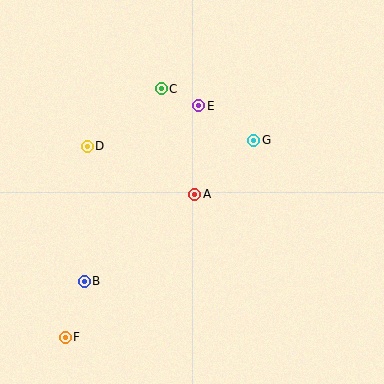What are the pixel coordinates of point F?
Point F is at (65, 337).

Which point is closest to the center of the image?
Point A at (195, 194) is closest to the center.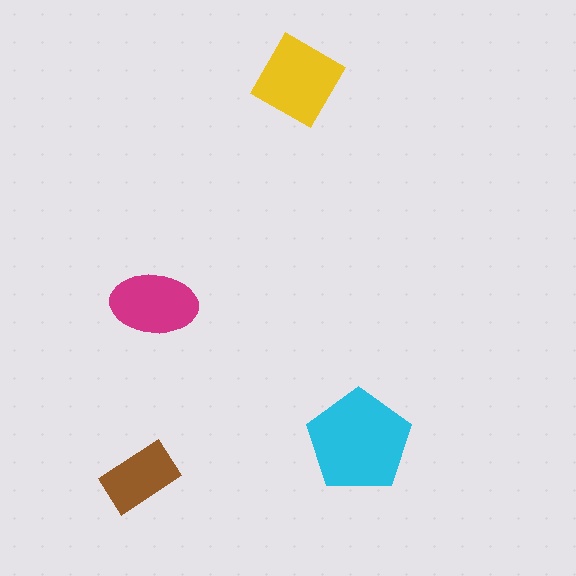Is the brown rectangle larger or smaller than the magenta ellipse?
Smaller.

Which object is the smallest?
The brown rectangle.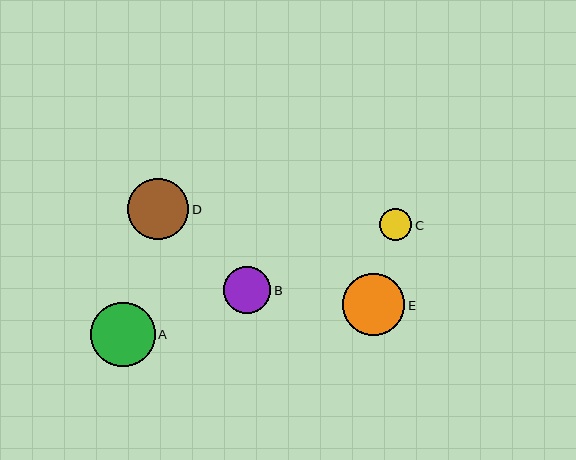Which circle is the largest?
Circle A is the largest with a size of approximately 65 pixels.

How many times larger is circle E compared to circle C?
Circle E is approximately 1.9 times the size of circle C.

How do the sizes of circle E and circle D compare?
Circle E and circle D are approximately the same size.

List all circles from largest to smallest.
From largest to smallest: A, E, D, B, C.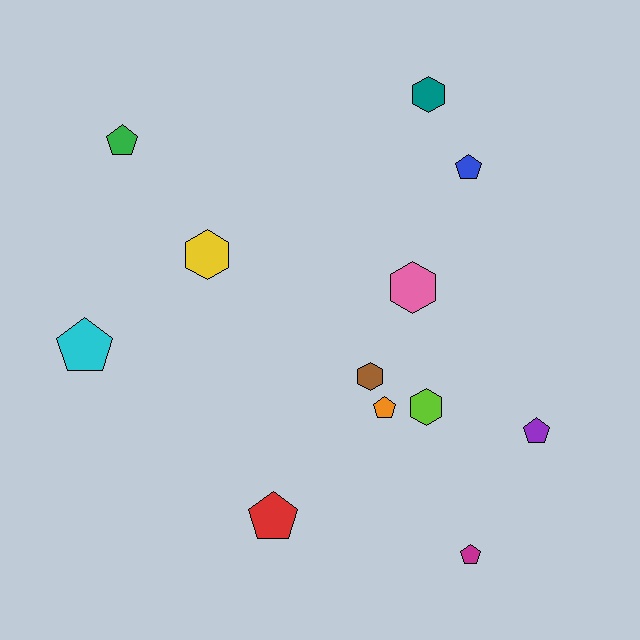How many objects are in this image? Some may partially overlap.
There are 12 objects.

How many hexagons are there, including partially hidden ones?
There are 5 hexagons.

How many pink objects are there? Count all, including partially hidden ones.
There is 1 pink object.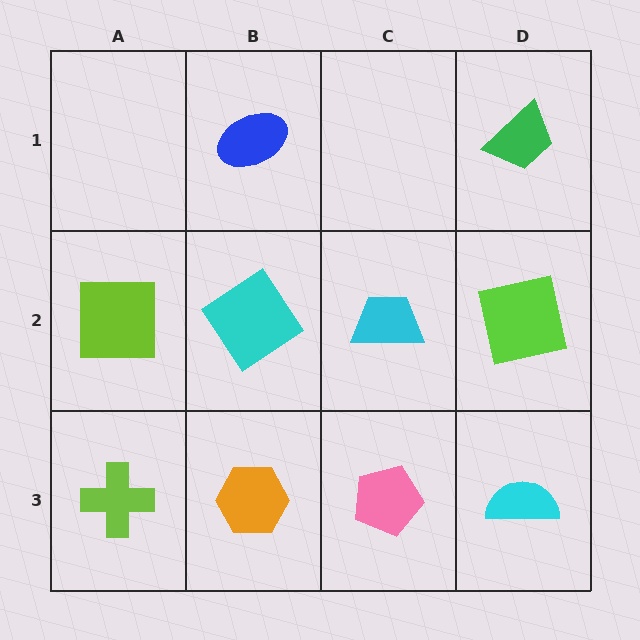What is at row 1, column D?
A green trapezoid.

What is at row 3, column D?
A cyan semicircle.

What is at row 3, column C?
A pink pentagon.